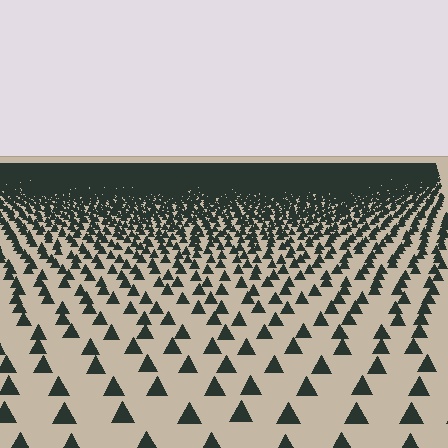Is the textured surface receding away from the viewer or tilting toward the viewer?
The surface is receding away from the viewer. Texture elements get smaller and denser toward the top.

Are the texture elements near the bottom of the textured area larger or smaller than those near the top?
Larger. Near the bottom, elements are closer to the viewer and appear at a bigger on-screen size.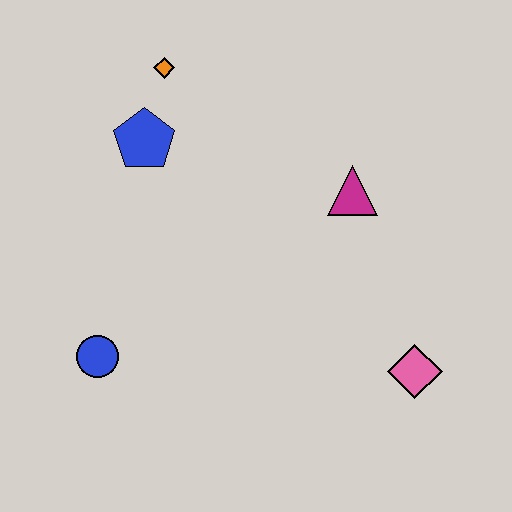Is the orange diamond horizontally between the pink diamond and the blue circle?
Yes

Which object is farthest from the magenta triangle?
The blue circle is farthest from the magenta triangle.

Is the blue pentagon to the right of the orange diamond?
No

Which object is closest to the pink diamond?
The magenta triangle is closest to the pink diamond.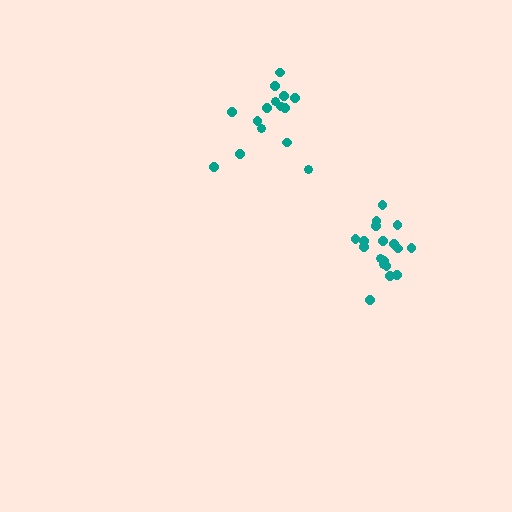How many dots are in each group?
Group 1: 15 dots, Group 2: 18 dots (33 total).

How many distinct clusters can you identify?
There are 2 distinct clusters.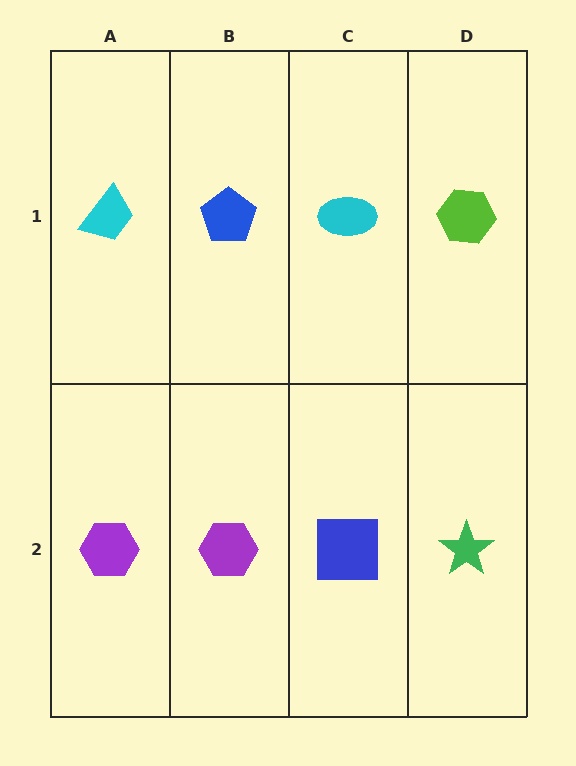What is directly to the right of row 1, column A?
A blue pentagon.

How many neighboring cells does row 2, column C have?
3.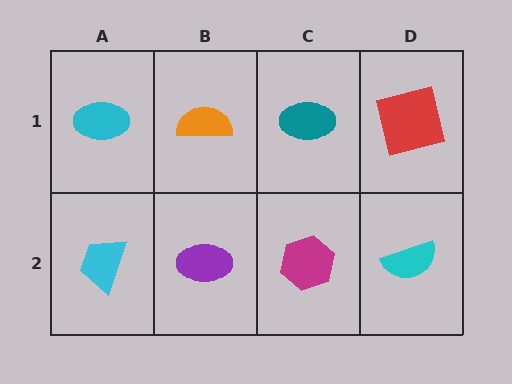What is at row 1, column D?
A red square.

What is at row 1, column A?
A cyan ellipse.